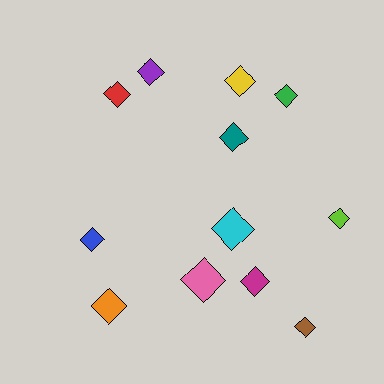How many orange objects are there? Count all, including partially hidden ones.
There is 1 orange object.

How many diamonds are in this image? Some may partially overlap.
There are 12 diamonds.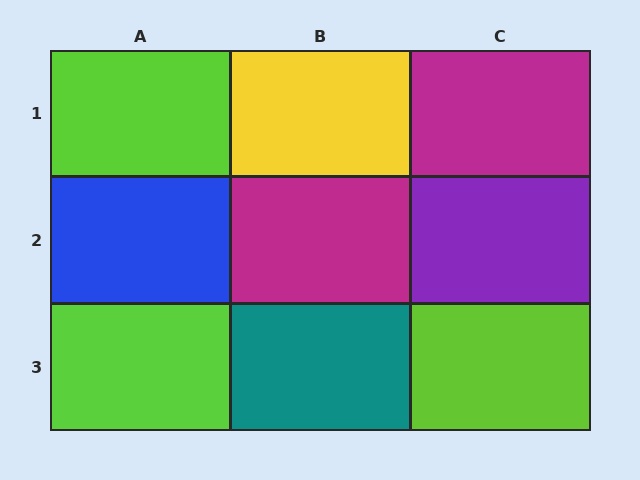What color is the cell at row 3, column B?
Teal.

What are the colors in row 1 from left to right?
Lime, yellow, magenta.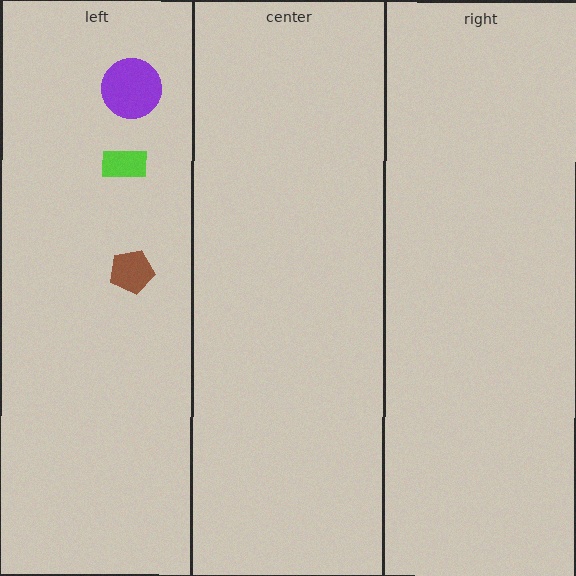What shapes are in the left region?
The lime rectangle, the purple circle, the brown pentagon.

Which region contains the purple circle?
The left region.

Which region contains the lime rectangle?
The left region.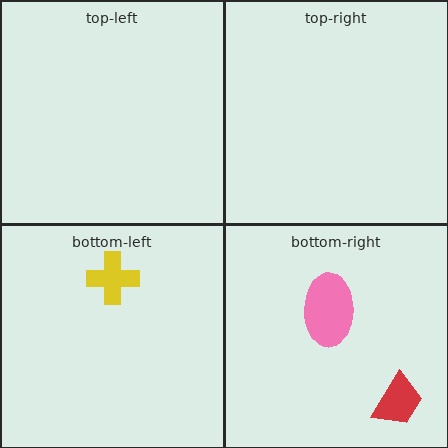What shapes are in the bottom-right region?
The pink ellipse, the red trapezoid.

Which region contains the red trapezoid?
The bottom-right region.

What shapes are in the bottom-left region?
The yellow cross.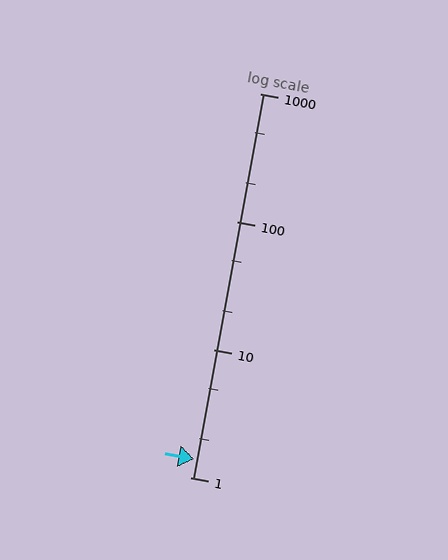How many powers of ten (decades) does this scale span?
The scale spans 3 decades, from 1 to 1000.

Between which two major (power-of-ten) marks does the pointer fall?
The pointer is between 1 and 10.